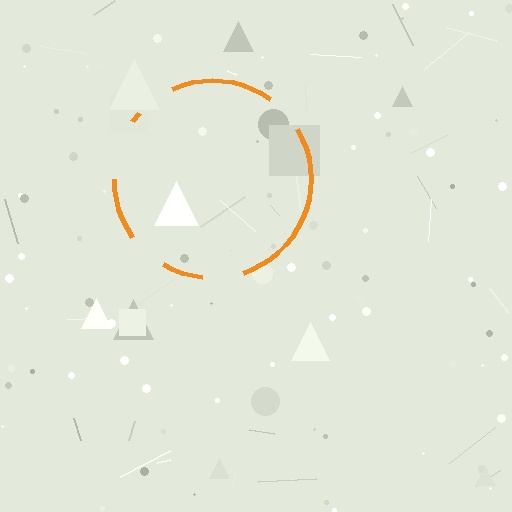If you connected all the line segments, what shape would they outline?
They would outline a circle.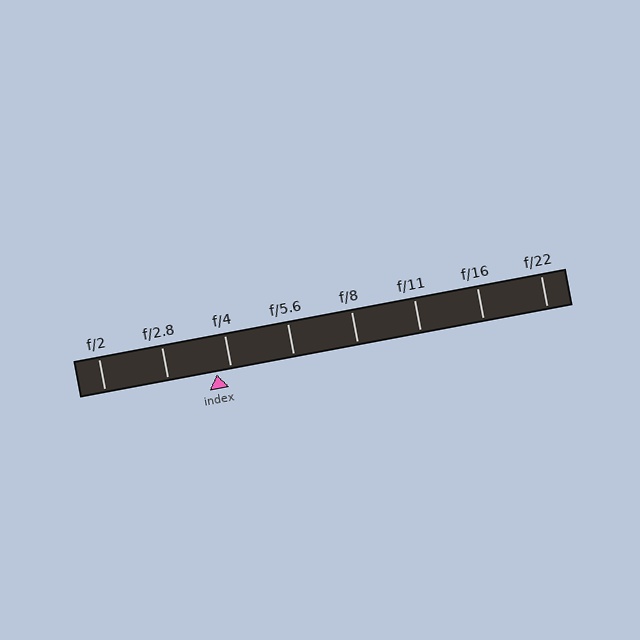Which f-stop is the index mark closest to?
The index mark is closest to f/4.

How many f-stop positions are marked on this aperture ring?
There are 8 f-stop positions marked.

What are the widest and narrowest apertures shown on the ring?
The widest aperture shown is f/2 and the narrowest is f/22.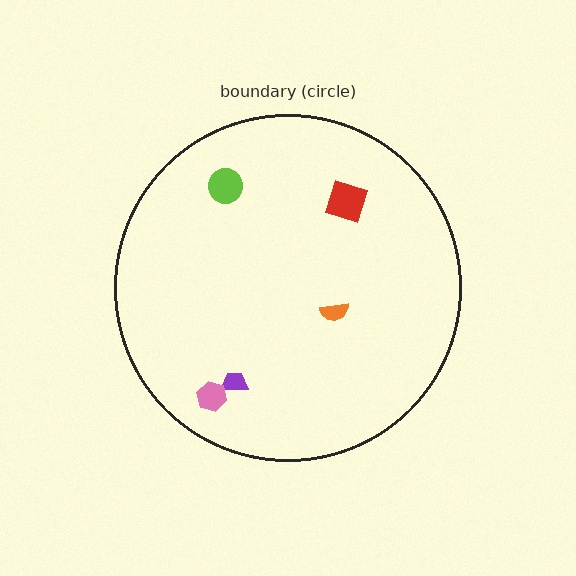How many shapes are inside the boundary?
5 inside, 0 outside.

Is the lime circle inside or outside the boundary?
Inside.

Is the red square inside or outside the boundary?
Inside.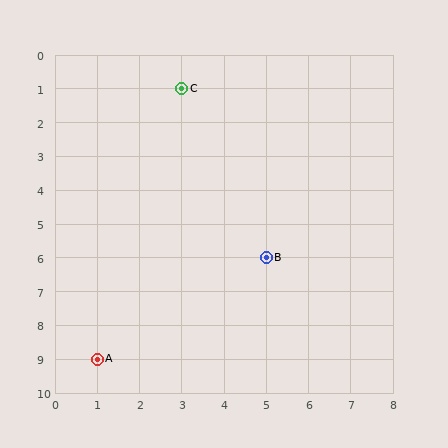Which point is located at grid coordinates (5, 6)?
Point B is at (5, 6).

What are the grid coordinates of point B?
Point B is at grid coordinates (5, 6).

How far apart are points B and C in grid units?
Points B and C are 2 columns and 5 rows apart (about 5.4 grid units diagonally).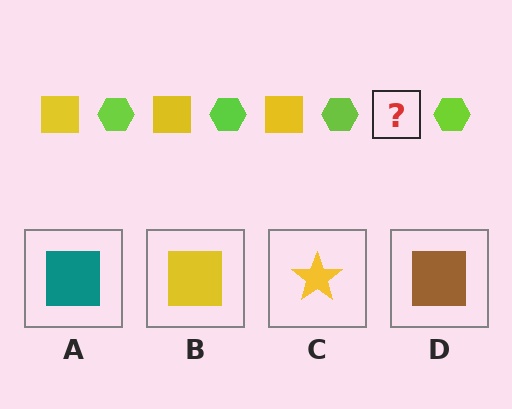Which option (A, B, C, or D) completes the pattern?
B.